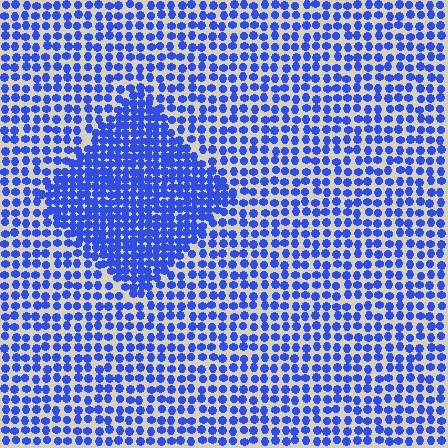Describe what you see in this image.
The image contains small blue elements arranged at two different densities. A diamond-shaped region is visible where the elements are more densely packed than the surrounding area.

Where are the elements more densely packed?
The elements are more densely packed inside the diamond boundary.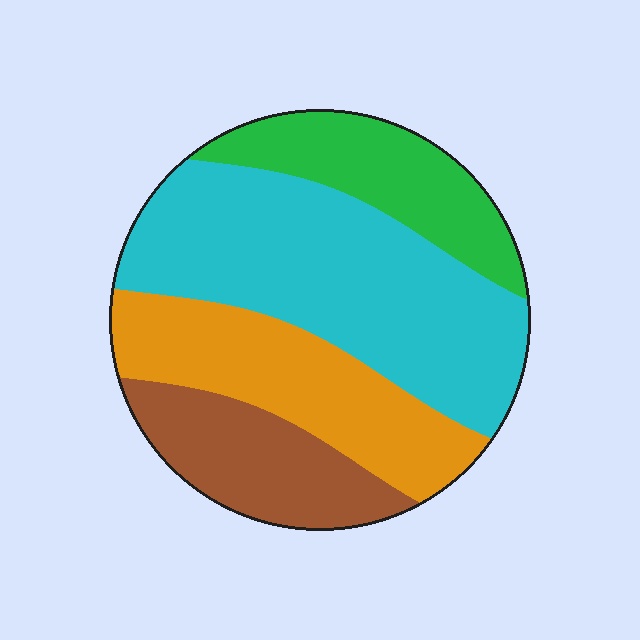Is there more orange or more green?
Orange.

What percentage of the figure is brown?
Brown covers around 15% of the figure.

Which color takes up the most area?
Cyan, at roughly 40%.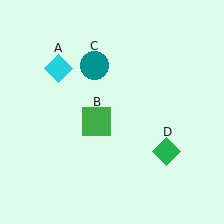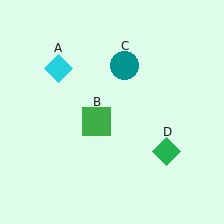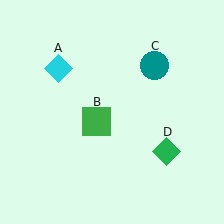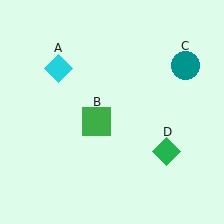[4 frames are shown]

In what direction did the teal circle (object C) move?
The teal circle (object C) moved right.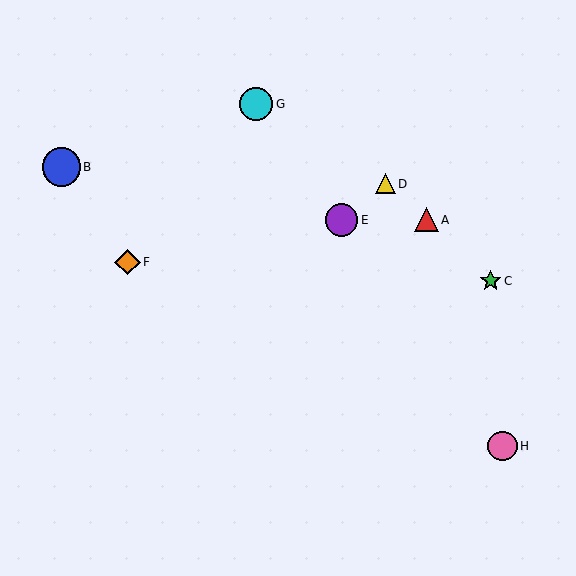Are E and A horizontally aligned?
Yes, both are at y≈220.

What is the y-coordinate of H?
Object H is at y≈446.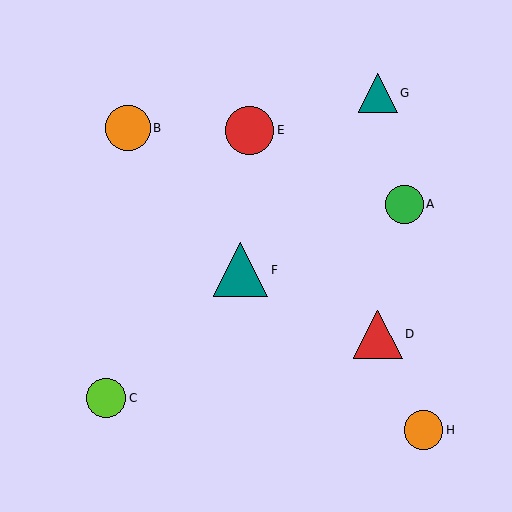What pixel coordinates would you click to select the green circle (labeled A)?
Click at (404, 204) to select the green circle A.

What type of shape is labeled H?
Shape H is an orange circle.